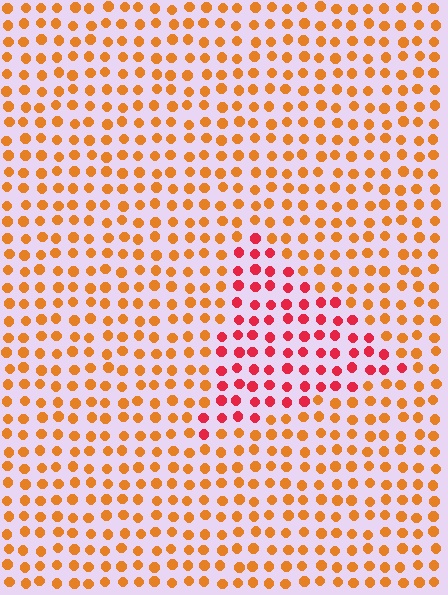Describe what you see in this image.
The image is filled with small orange elements in a uniform arrangement. A triangle-shaped region is visible where the elements are tinted to a slightly different hue, forming a subtle color boundary.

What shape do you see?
I see a triangle.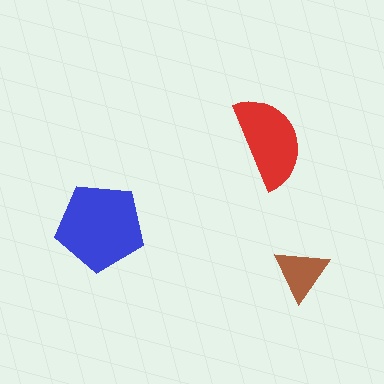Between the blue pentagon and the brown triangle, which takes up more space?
The blue pentagon.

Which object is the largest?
The blue pentagon.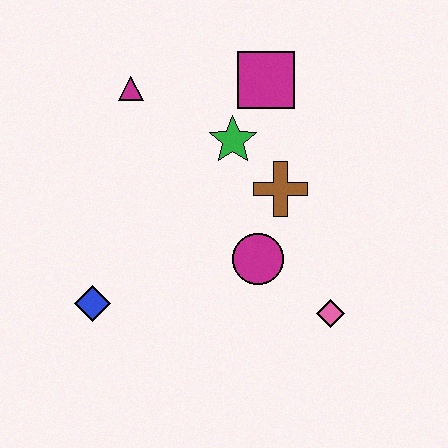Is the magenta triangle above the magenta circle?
Yes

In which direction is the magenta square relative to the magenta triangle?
The magenta square is to the right of the magenta triangle.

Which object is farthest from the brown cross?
The blue diamond is farthest from the brown cross.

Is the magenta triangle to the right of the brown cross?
No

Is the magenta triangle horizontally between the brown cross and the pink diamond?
No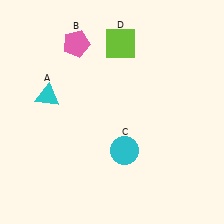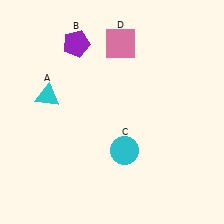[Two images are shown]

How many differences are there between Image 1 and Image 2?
There are 2 differences between the two images.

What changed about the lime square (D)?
In Image 1, D is lime. In Image 2, it changed to pink.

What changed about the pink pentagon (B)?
In Image 1, B is pink. In Image 2, it changed to purple.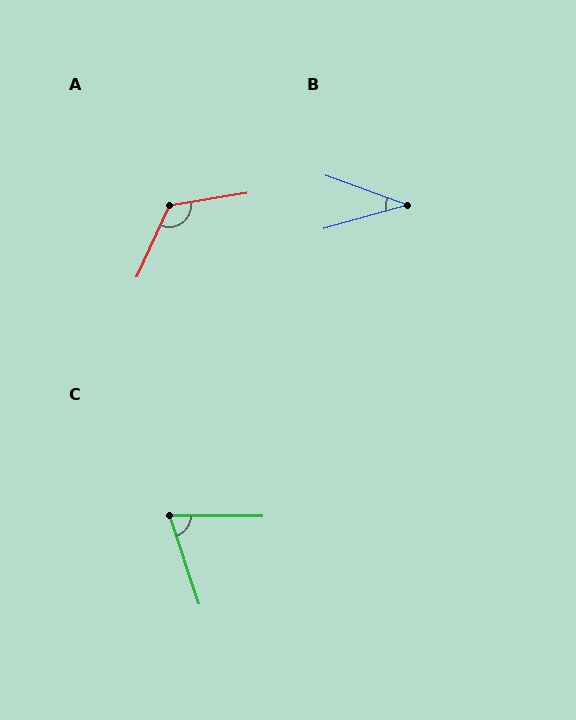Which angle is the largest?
A, at approximately 124 degrees.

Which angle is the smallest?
B, at approximately 36 degrees.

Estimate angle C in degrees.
Approximately 72 degrees.